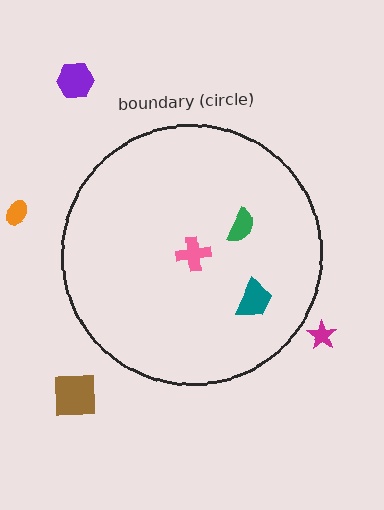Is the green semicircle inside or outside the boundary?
Inside.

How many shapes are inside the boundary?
3 inside, 4 outside.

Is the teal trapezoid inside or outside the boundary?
Inside.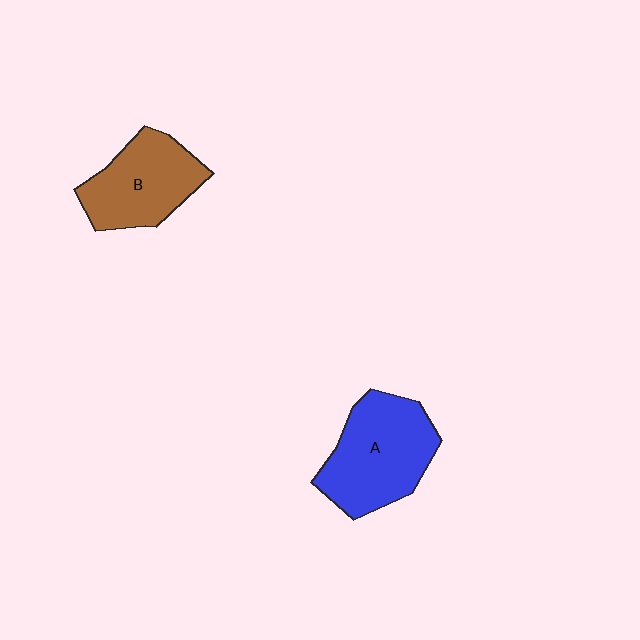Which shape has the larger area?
Shape A (blue).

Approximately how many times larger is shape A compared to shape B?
Approximately 1.2 times.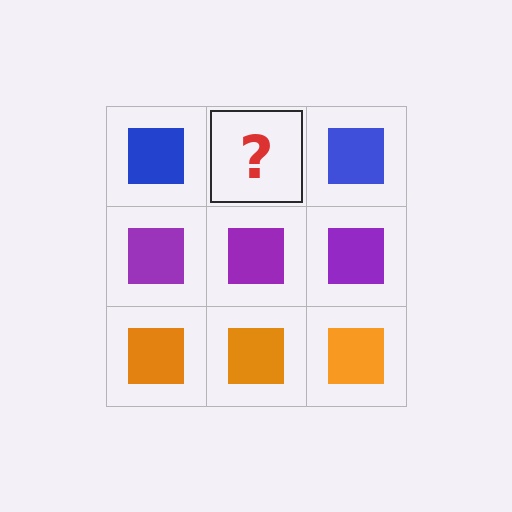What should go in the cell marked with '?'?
The missing cell should contain a blue square.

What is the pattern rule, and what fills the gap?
The rule is that each row has a consistent color. The gap should be filled with a blue square.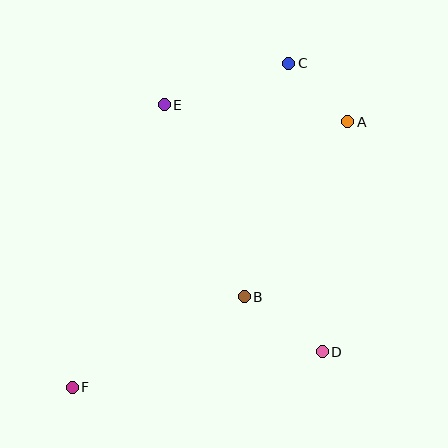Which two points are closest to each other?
Points A and C are closest to each other.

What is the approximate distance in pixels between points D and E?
The distance between D and E is approximately 293 pixels.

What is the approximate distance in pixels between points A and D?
The distance between A and D is approximately 232 pixels.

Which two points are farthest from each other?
Points C and F are farthest from each other.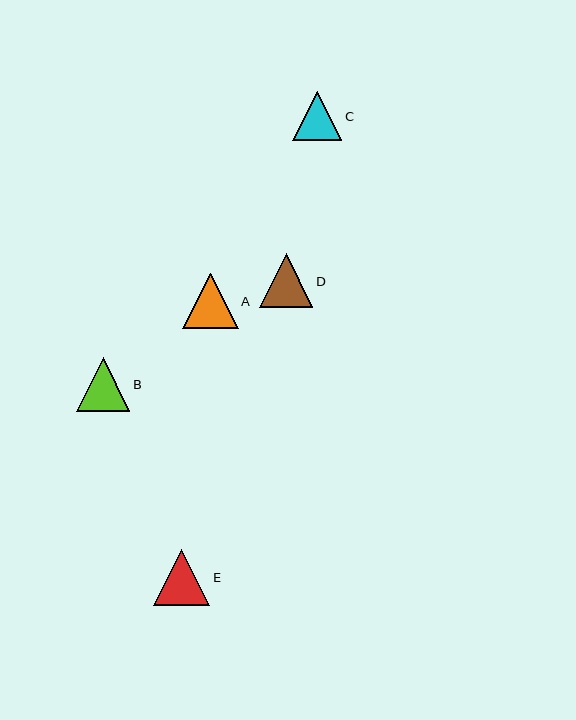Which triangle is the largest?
Triangle E is the largest with a size of approximately 56 pixels.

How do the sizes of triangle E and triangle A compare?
Triangle E and triangle A are approximately the same size.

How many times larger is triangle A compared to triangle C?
Triangle A is approximately 1.1 times the size of triangle C.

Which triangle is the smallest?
Triangle C is the smallest with a size of approximately 49 pixels.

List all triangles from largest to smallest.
From largest to smallest: E, A, D, B, C.